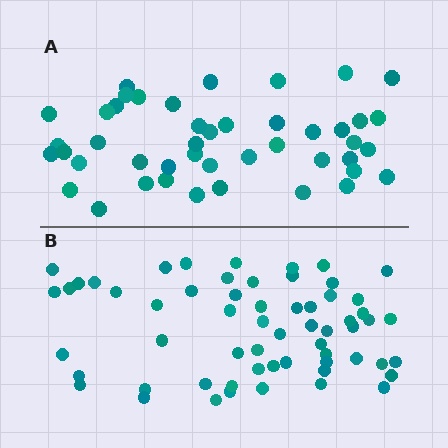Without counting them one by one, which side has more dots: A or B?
Region B (the bottom region) has more dots.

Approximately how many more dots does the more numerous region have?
Region B has approximately 15 more dots than region A.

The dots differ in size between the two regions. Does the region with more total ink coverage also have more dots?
No. Region A has more total ink coverage because its dots are larger, but region B actually contains more individual dots. Total area can be misleading — the number of items is what matters here.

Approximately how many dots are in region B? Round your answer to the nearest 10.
About 60 dots.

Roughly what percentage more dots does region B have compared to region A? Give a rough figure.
About 35% more.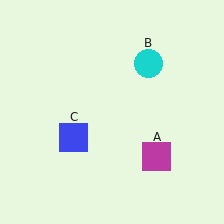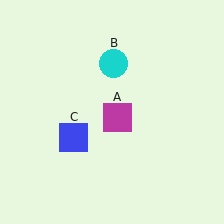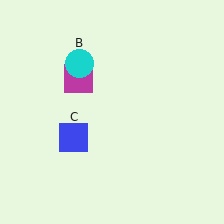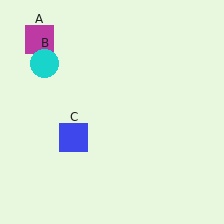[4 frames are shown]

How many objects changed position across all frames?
2 objects changed position: magenta square (object A), cyan circle (object B).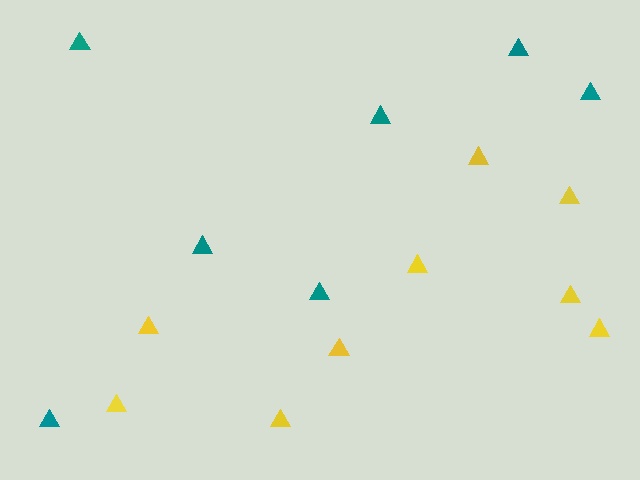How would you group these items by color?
There are 2 groups: one group of yellow triangles (9) and one group of teal triangles (7).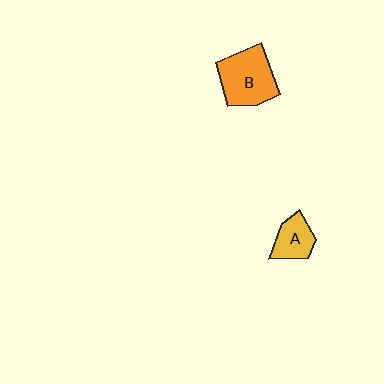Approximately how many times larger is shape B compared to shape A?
Approximately 1.8 times.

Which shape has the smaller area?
Shape A (yellow).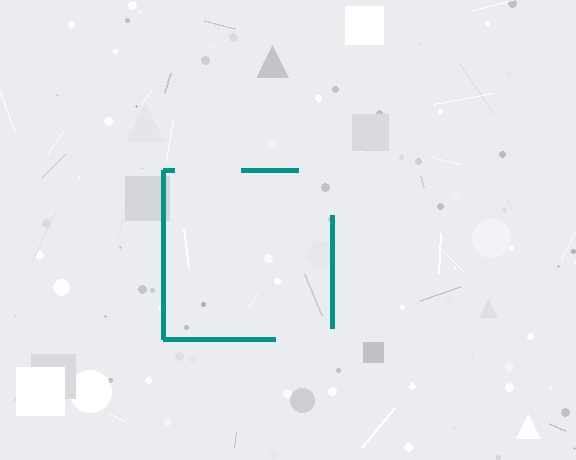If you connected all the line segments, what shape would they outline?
They would outline a square.